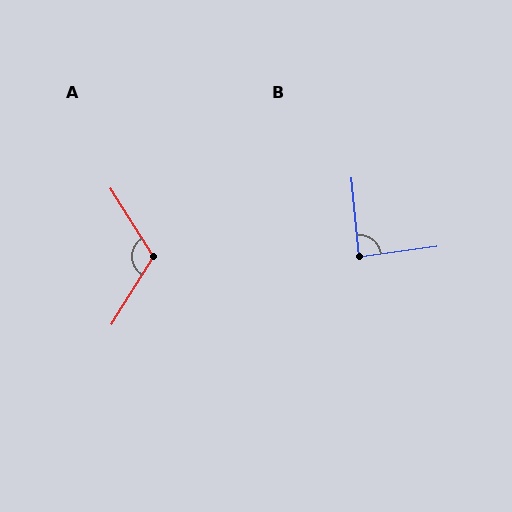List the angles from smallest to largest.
B (88°), A (116°).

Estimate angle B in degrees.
Approximately 88 degrees.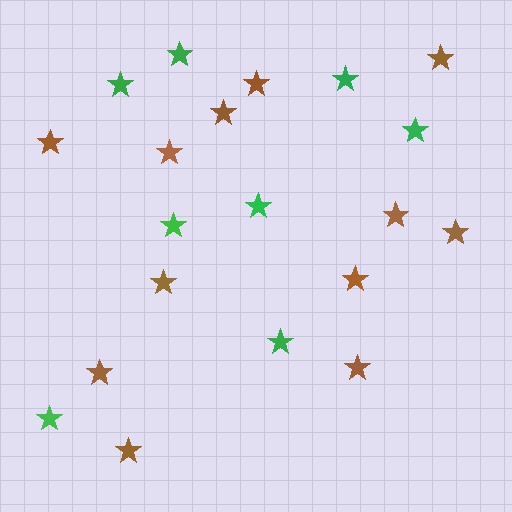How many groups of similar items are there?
There are 2 groups: one group of green stars (8) and one group of brown stars (12).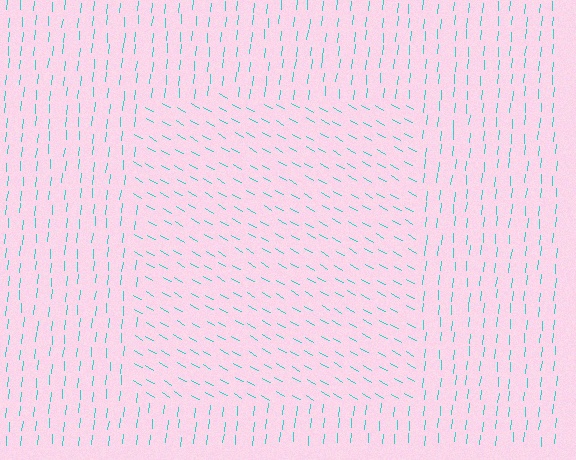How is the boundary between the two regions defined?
The boundary is defined purely by a change in line orientation (approximately 65 degrees difference). All lines are the same color and thickness.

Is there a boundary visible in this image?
Yes, there is a texture boundary formed by a change in line orientation.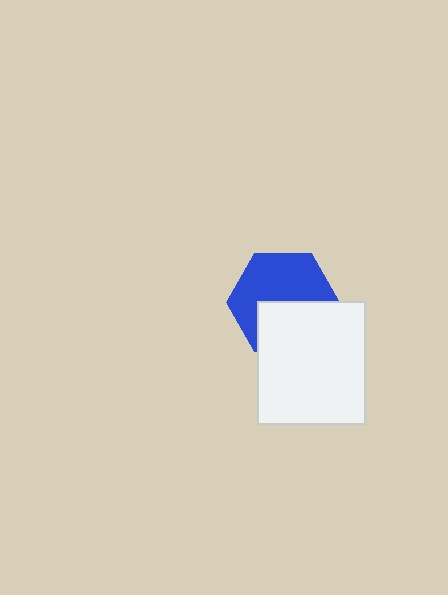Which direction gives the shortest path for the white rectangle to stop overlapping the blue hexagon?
Moving down gives the shortest separation.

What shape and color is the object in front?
The object in front is a white rectangle.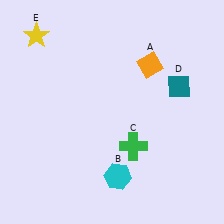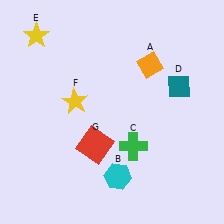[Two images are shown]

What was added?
A yellow star (F), a red square (G) were added in Image 2.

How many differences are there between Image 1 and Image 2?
There are 2 differences between the two images.